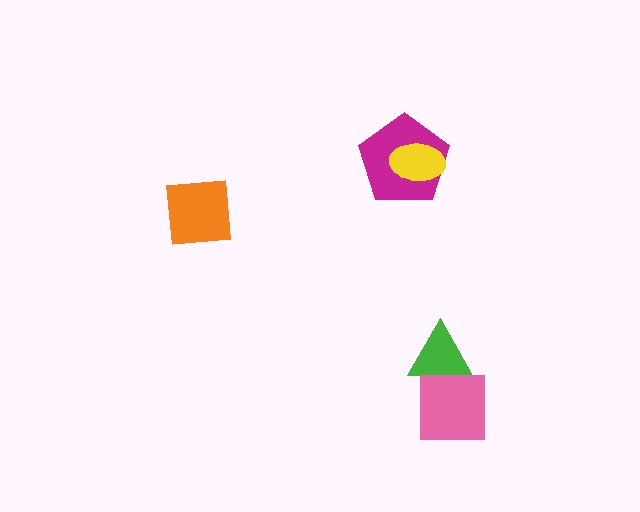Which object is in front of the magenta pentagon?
The yellow ellipse is in front of the magenta pentagon.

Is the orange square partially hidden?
No, no other shape covers it.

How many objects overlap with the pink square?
1 object overlaps with the pink square.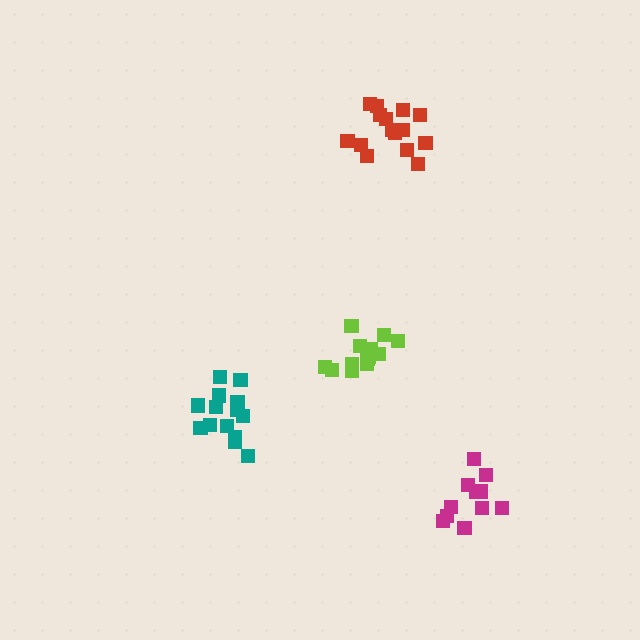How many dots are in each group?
Group 1: 14 dots, Group 2: 15 dots, Group 3: 11 dots, Group 4: 13 dots (53 total).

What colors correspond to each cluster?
The clusters are colored: teal, red, magenta, lime.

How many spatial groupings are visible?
There are 4 spatial groupings.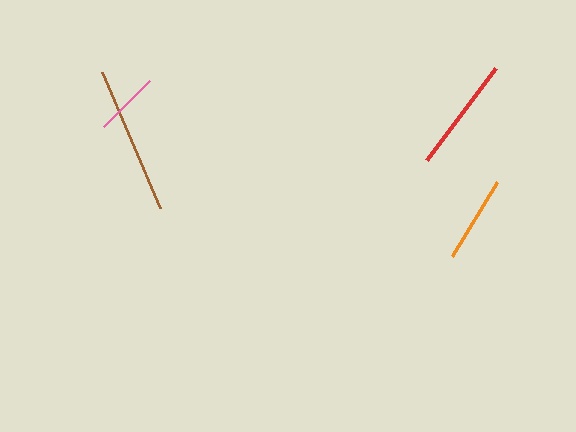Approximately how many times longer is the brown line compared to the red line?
The brown line is approximately 1.3 times the length of the red line.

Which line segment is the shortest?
The pink line is the shortest at approximately 66 pixels.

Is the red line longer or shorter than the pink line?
The red line is longer than the pink line.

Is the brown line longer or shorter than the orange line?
The brown line is longer than the orange line.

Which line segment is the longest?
The brown line is the longest at approximately 148 pixels.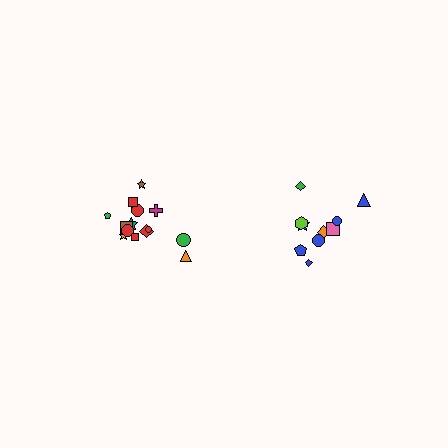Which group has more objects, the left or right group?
The left group.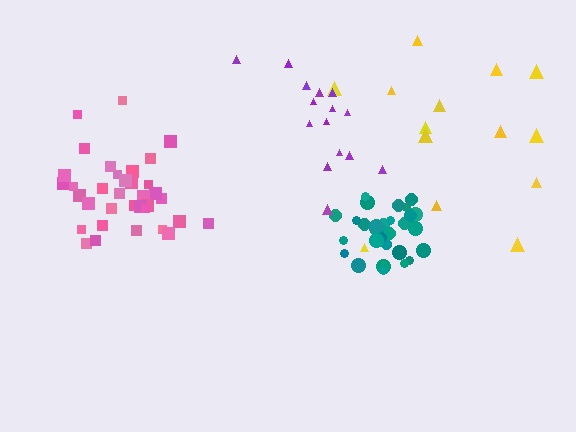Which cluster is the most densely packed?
Teal.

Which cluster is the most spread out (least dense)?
Yellow.